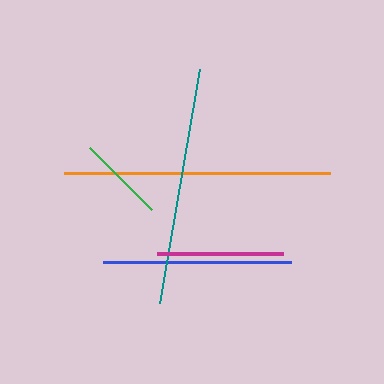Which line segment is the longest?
The orange line is the longest at approximately 267 pixels.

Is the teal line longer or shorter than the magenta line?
The teal line is longer than the magenta line.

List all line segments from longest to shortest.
From longest to shortest: orange, teal, blue, magenta, green.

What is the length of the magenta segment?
The magenta segment is approximately 126 pixels long.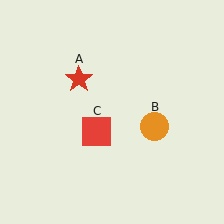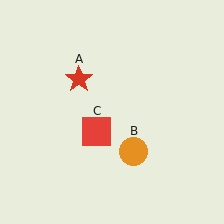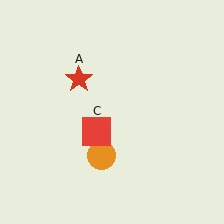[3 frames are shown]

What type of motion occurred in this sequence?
The orange circle (object B) rotated clockwise around the center of the scene.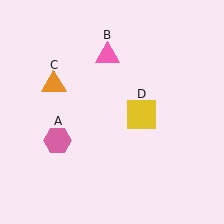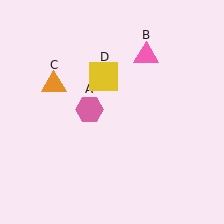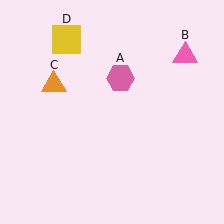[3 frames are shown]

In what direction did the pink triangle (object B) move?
The pink triangle (object B) moved right.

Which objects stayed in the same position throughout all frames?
Orange triangle (object C) remained stationary.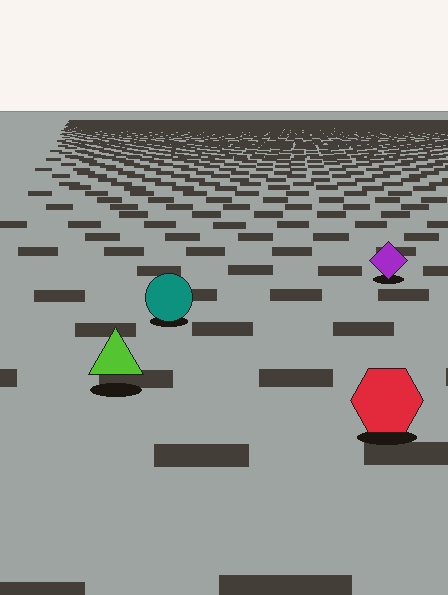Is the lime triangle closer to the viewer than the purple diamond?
Yes. The lime triangle is closer — you can tell from the texture gradient: the ground texture is coarser near it.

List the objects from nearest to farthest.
From nearest to farthest: the red hexagon, the lime triangle, the teal circle, the purple diamond.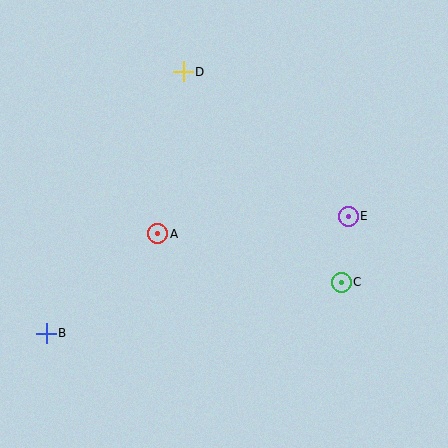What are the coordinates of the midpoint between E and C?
The midpoint between E and C is at (345, 249).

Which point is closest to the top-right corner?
Point E is closest to the top-right corner.